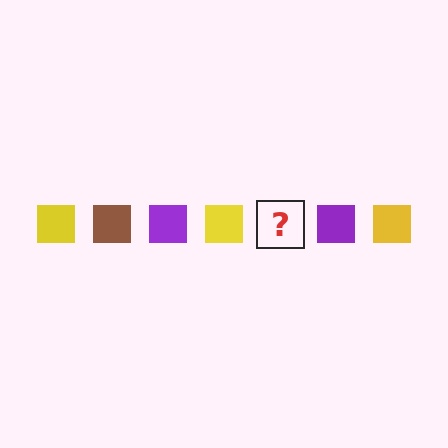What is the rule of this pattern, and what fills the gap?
The rule is that the pattern cycles through yellow, brown, purple squares. The gap should be filled with a brown square.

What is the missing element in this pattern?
The missing element is a brown square.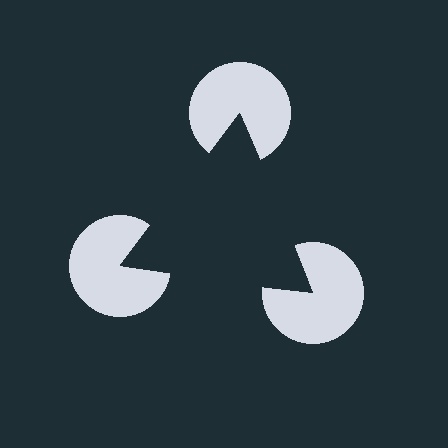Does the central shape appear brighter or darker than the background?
It typically appears slightly darker than the background, even though no actual brightness change is drawn.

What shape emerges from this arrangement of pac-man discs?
An illusory triangle — its edges are inferred from the aligned wedge cuts in the pac-man discs, not physically drawn.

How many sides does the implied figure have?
3 sides.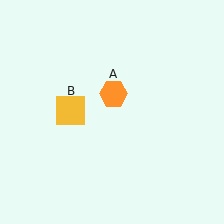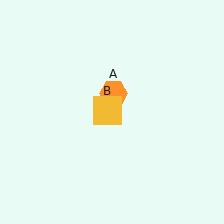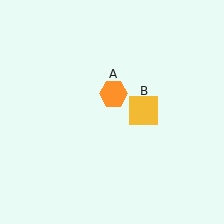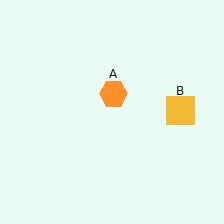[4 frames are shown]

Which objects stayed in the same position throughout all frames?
Orange hexagon (object A) remained stationary.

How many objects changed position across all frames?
1 object changed position: yellow square (object B).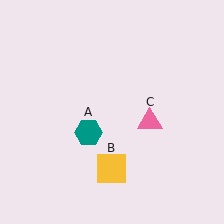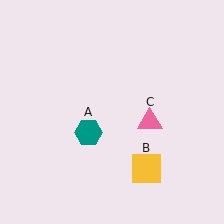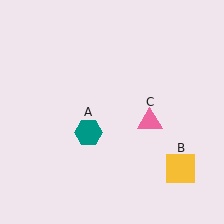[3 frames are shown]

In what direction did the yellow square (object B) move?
The yellow square (object B) moved right.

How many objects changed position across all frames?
1 object changed position: yellow square (object B).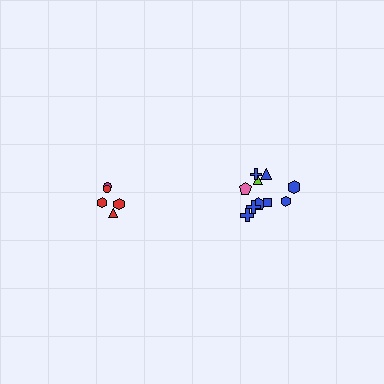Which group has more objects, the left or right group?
The right group.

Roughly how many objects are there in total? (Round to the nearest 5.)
Roughly 15 objects in total.